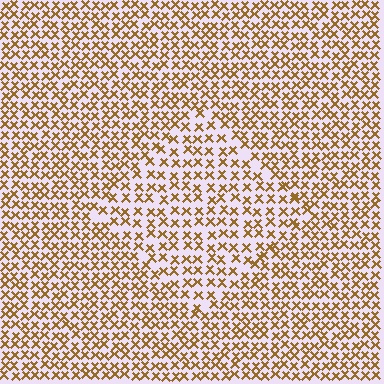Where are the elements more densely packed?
The elements are more densely packed outside the diamond boundary.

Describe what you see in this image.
The image contains small brown elements arranged at two different densities. A diamond-shaped region is visible where the elements are less densely packed than the surrounding area.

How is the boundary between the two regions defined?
The boundary is defined by a change in element density (approximately 1.4x ratio). All elements are the same color, size, and shape.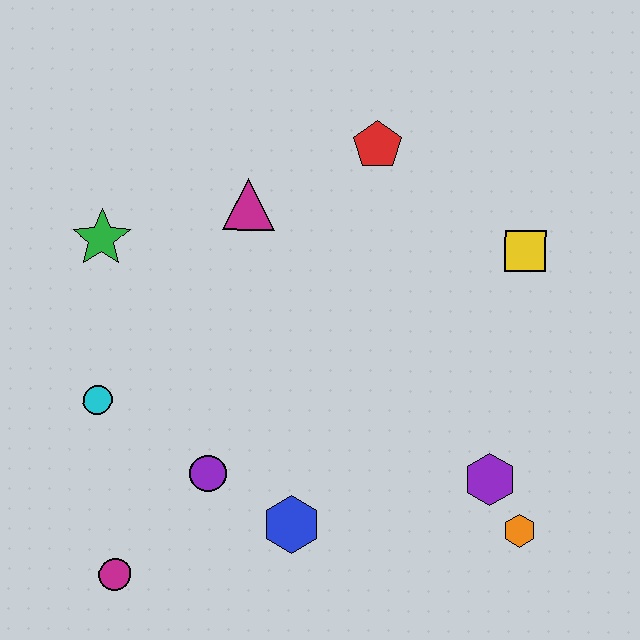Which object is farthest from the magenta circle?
The yellow square is farthest from the magenta circle.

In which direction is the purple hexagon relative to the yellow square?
The purple hexagon is below the yellow square.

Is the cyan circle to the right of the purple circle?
No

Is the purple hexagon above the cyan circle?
No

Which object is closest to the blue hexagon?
The purple circle is closest to the blue hexagon.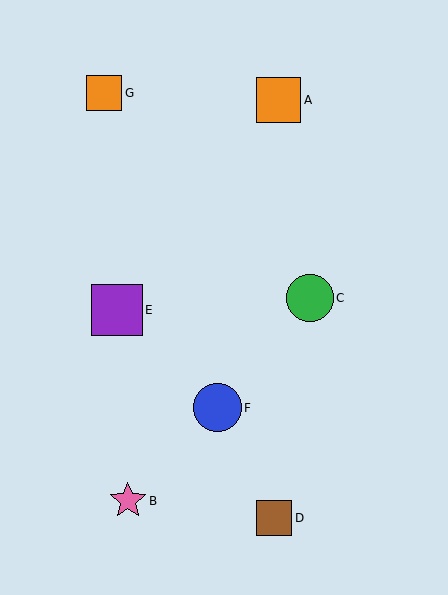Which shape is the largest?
The purple square (labeled E) is the largest.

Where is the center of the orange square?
The center of the orange square is at (104, 93).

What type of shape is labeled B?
Shape B is a pink star.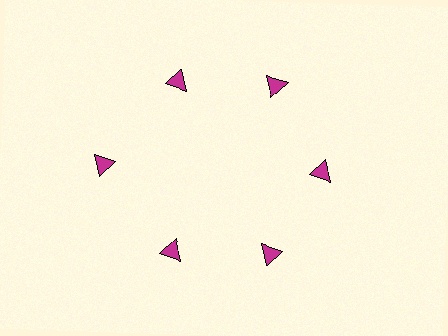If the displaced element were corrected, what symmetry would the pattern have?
It would have 6-fold rotational symmetry — the pattern would map onto itself every 60 degrees.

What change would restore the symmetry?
The symmetry would be restored by moving it inward, back onto the ring so that all 6 triangles sit at equal angles and equal distance from the center.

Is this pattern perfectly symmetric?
No. The 6 magenta triangles are arranged in a ring, but one element near the 9 o'clock position is pushed outward from the center, breaking the 6-fold rotational symmetry.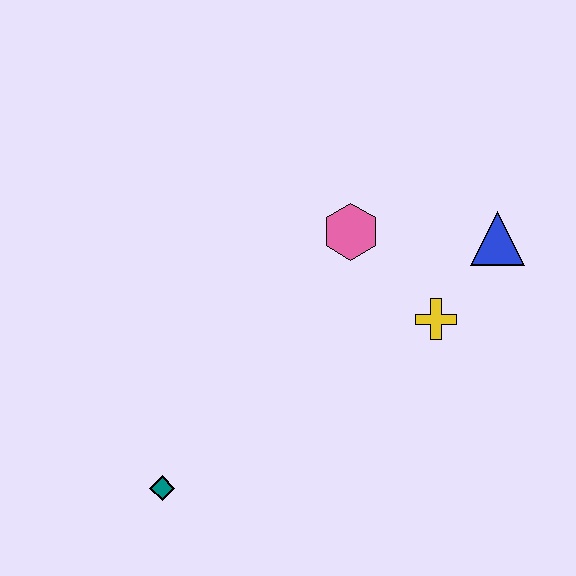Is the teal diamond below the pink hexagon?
Yes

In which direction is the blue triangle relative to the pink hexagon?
The blue triangle is to the right of the pink hexagon.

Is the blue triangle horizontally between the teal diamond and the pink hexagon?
No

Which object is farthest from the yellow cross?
The teal diamond is farthest from the yellow cross.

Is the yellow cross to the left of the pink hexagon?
No